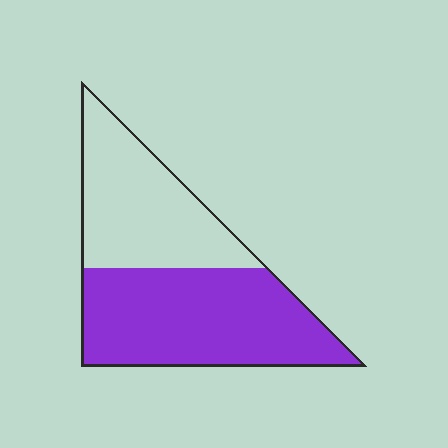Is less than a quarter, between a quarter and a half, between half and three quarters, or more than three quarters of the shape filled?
Between half and three quarters.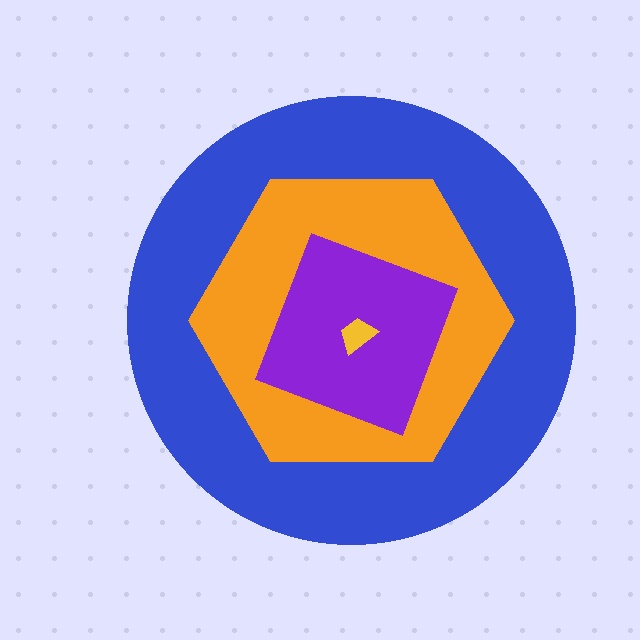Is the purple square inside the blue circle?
Yes.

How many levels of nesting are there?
4.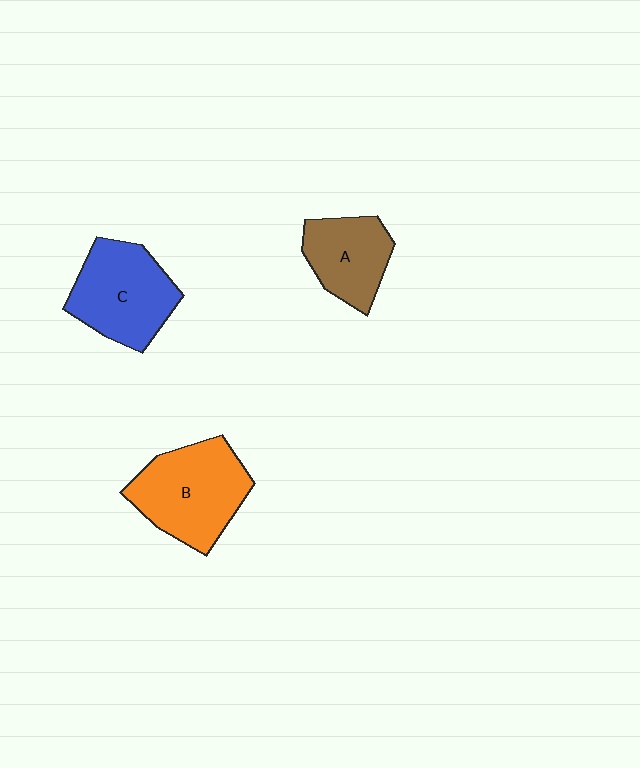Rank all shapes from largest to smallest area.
From largest to smallest: B (orange), C (blue), A (brown).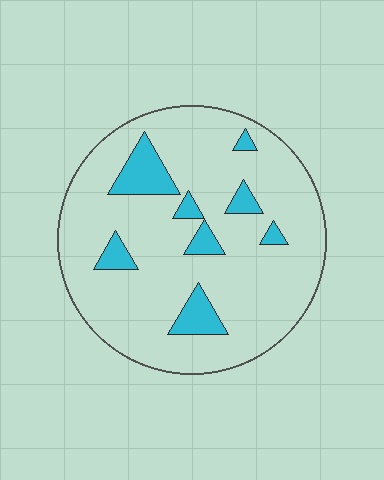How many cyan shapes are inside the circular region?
8.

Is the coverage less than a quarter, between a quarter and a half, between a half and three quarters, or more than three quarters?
Less than a quarter.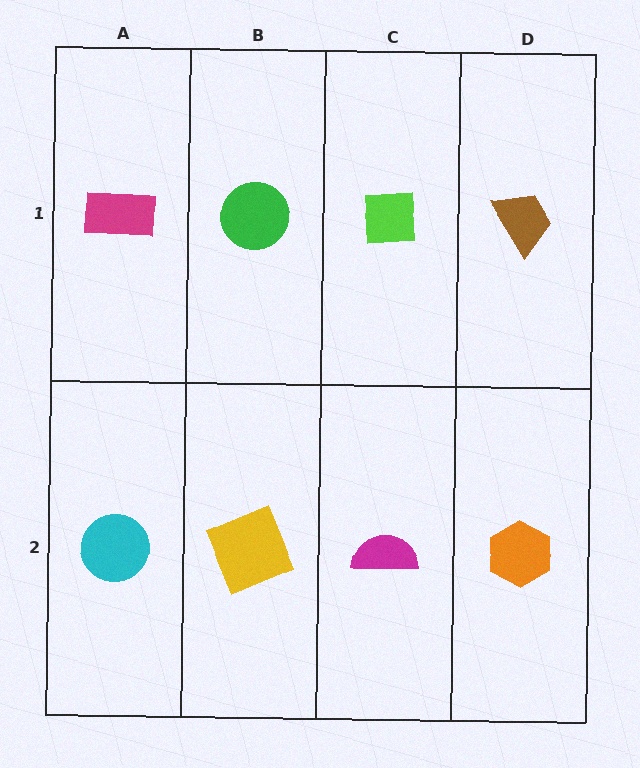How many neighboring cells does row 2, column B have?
3.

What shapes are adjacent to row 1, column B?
A yellow square (row 2, column B), a magenta rectangle (row 1, column A), a lime square (row 1, column C).